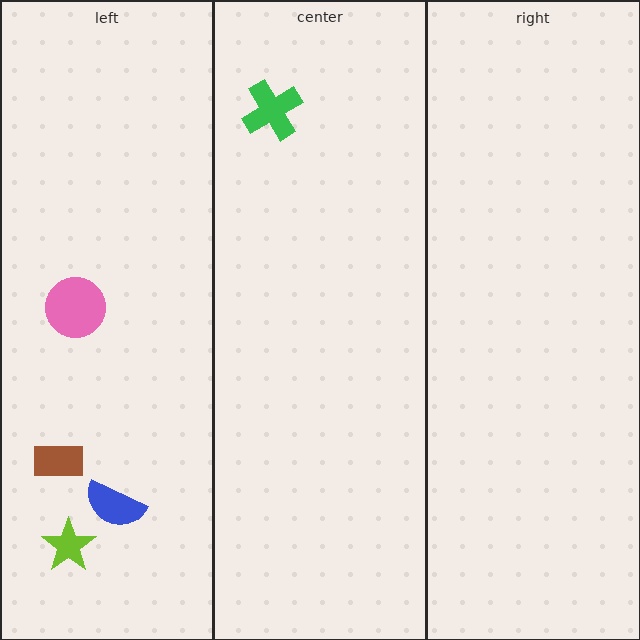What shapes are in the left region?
The pink circle, the lime star, the brown rectangle, the blue semicircle.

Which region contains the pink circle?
The left region.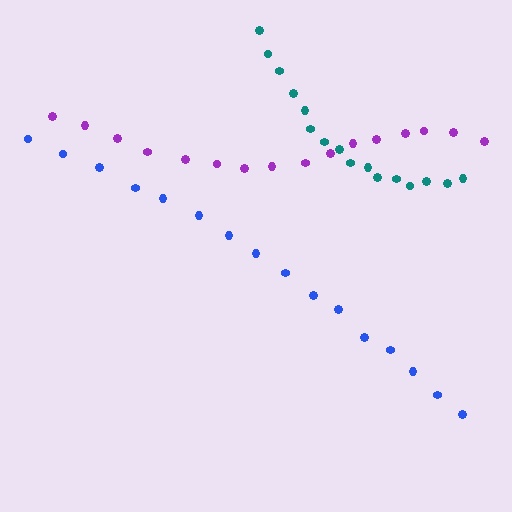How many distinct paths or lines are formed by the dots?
There are 3 distinct paths.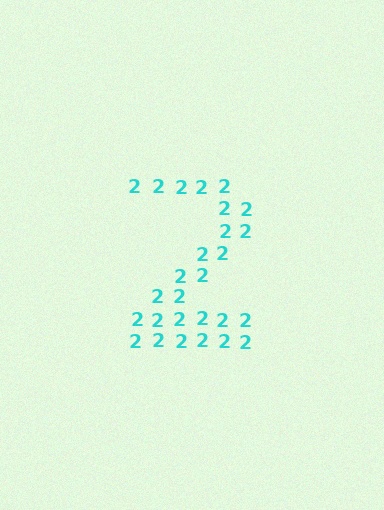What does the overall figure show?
The overall figure shows the digit 2.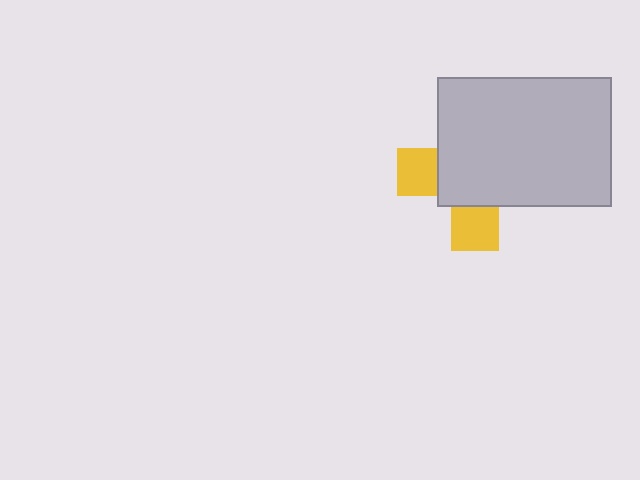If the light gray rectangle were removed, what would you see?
You would see the complete yellow cross.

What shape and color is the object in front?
The object in front is a light gray rectangle.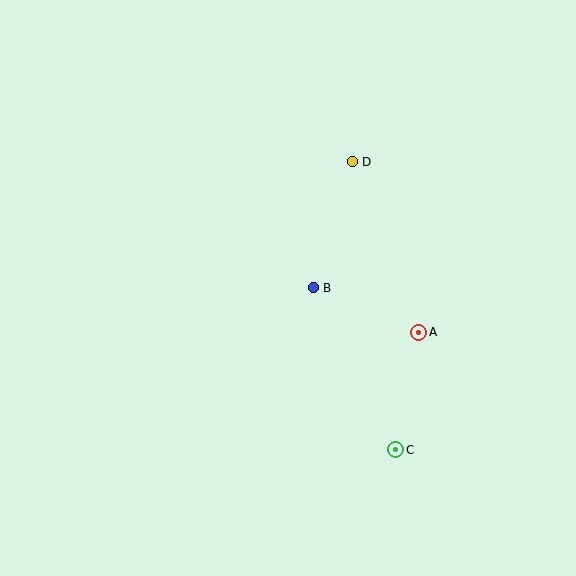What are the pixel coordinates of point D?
Point D is at (352, 162).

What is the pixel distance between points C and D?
The distance between C and D is 291 pixels.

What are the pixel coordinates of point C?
Point C is at (396, 450).